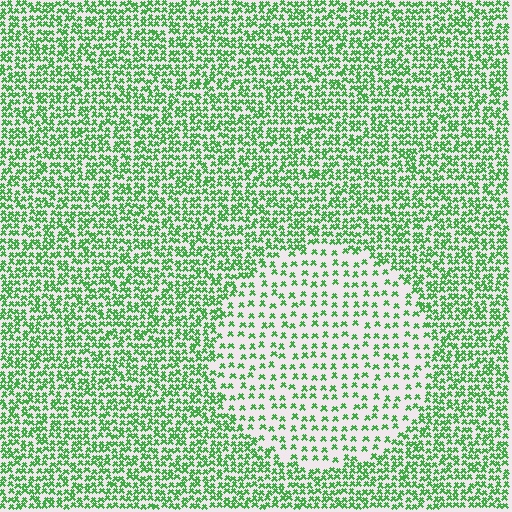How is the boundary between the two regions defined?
The boundary is defined by a change in element density (approximately 2.2x ratio). All elements are the same color, size, and shape.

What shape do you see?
I see a circle.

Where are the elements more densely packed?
The elements are more densely packed outside the circle boundary.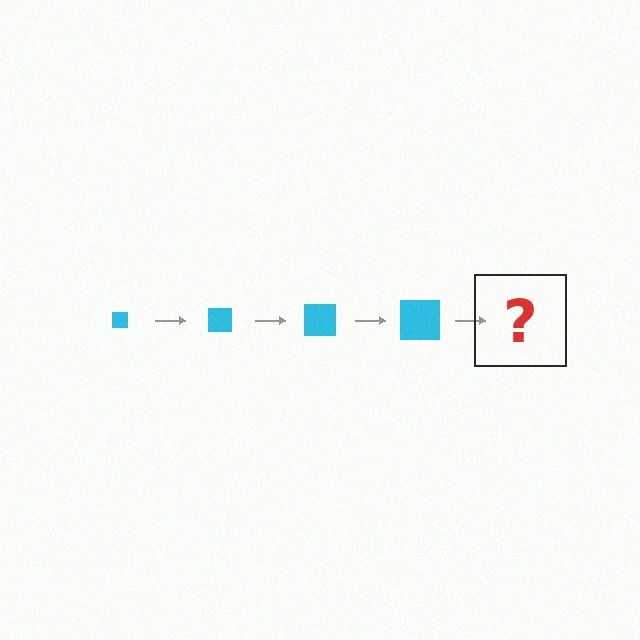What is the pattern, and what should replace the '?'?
The pattern is that the square gets progressively larger each step. The '?' should be a cyan square, larger than the previous one.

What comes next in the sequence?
The next element should be a cyan square, larger than the previous one.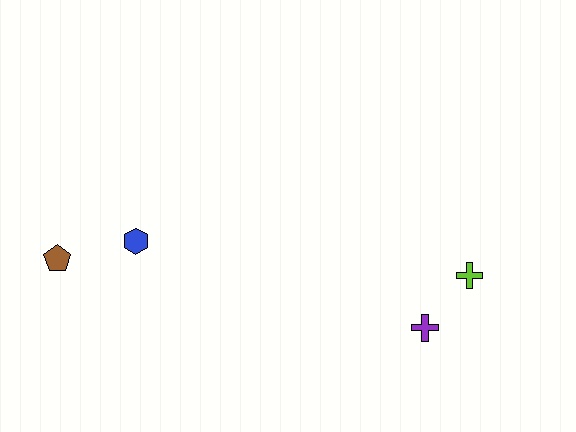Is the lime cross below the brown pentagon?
Yes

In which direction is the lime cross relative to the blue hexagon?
The lime cross is to the right of the blue hexagon.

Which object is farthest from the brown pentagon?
The lime cross is farthest from the brown pentagon.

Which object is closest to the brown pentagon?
The blue hexagon is closest to the brown pentagon.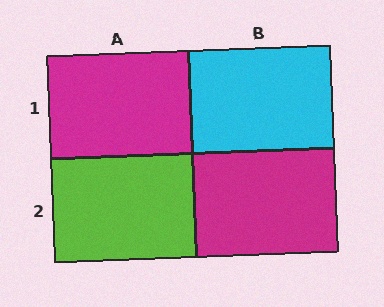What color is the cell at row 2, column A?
Lime.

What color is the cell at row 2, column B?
Magenta.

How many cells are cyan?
1 cell is cyan.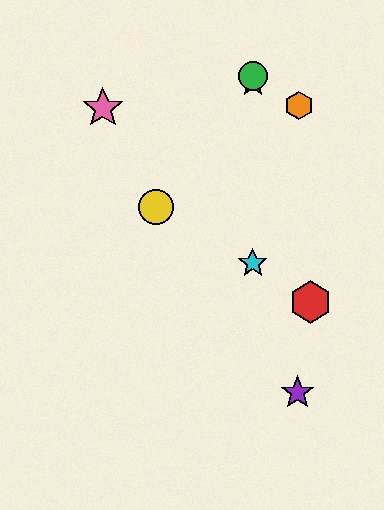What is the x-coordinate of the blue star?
The blue star is at x≈253.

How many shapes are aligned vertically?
3 shapes (the blue star, the green circle, the cyan star) are aligned vertically.